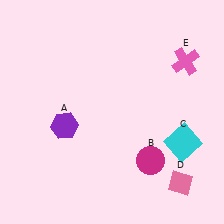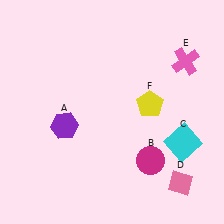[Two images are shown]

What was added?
A yellow pentagon (F) was added in Image 2.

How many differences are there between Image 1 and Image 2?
There is 1 difference between the two images.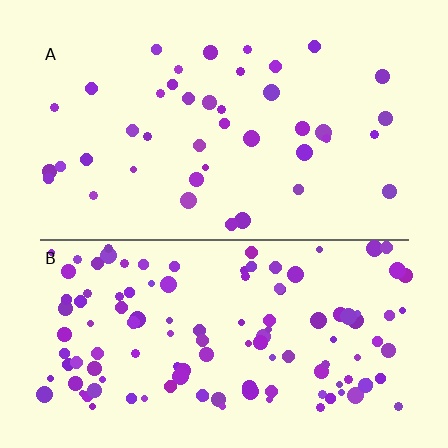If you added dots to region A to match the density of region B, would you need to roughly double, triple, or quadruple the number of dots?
Approximately triple.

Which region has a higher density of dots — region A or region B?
B (the bottom).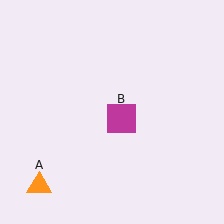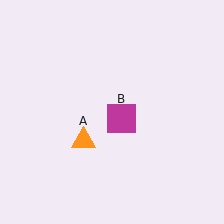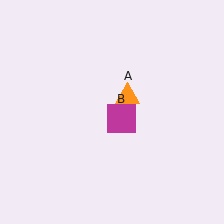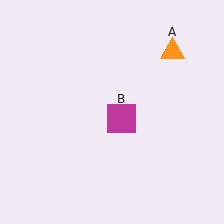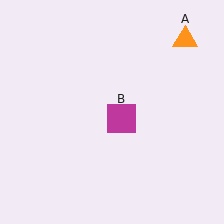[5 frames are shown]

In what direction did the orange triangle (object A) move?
The orange triangle (object A) moved up and to the right.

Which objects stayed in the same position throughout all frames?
Magenta square (object B) remained stationary.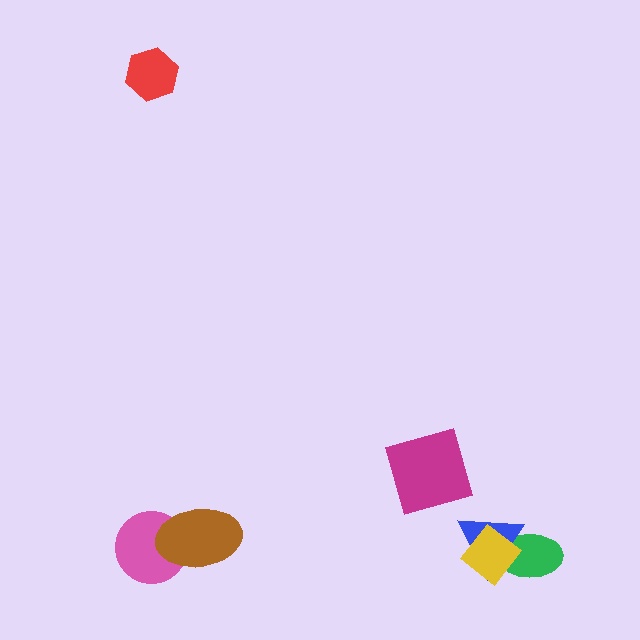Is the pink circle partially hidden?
Yes, it is partially covered by another shape.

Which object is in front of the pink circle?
The brown ellipse is in front of the pink circle.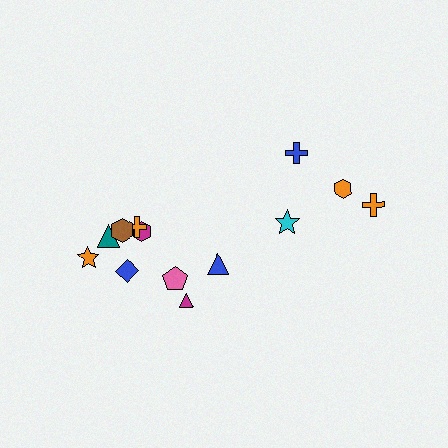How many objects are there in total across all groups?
There are 13 objects.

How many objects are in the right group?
There are 5 objects.